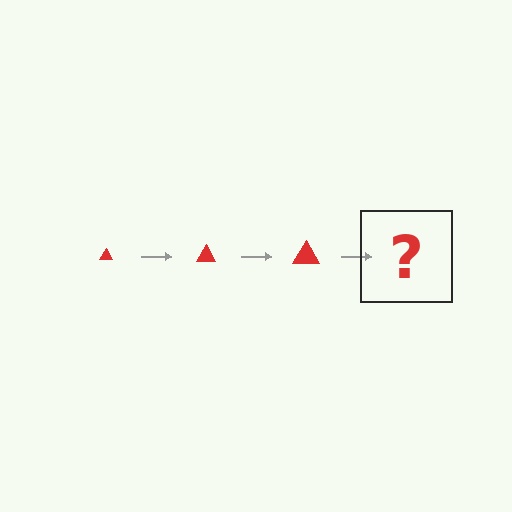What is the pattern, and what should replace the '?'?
The pattern is that the triangle gets progressively larger each step. The '?' should be a red triangle, larger than the previous one.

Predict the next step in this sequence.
The next step is a red triangle, larger than the previous one.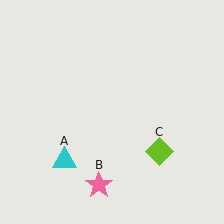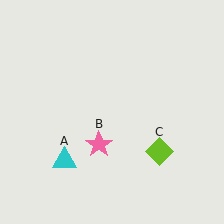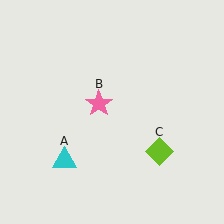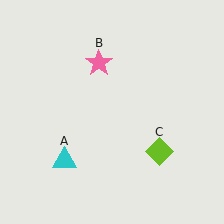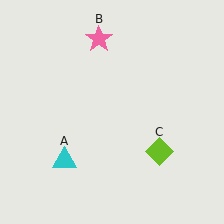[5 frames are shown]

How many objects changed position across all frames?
1 object changed position: pink star (object B).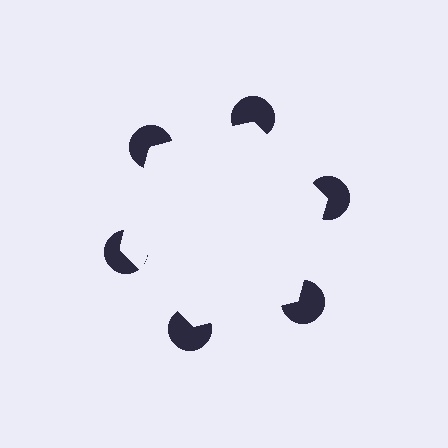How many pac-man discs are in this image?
There are 6 — one at each vertex of the illusory hexagon.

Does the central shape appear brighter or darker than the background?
It typically appears slightly brighter than the background, even though no actual brightness change is drawn.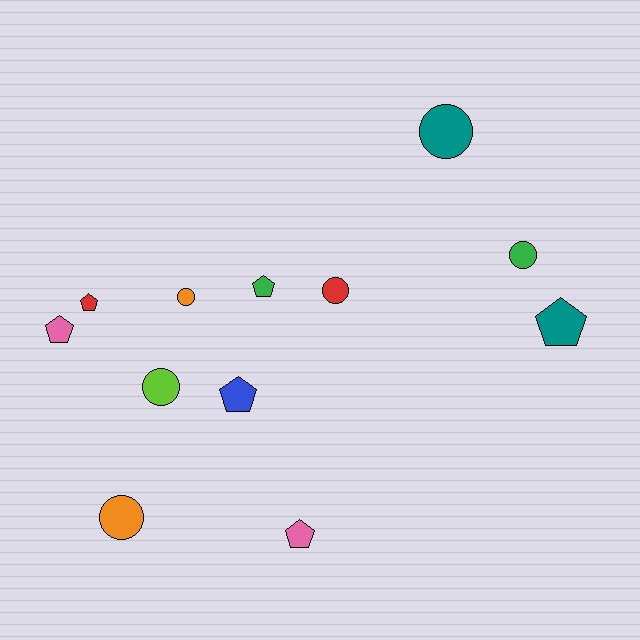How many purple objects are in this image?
There are no purple objects.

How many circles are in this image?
There are 6 circles.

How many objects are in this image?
There are 12 objects.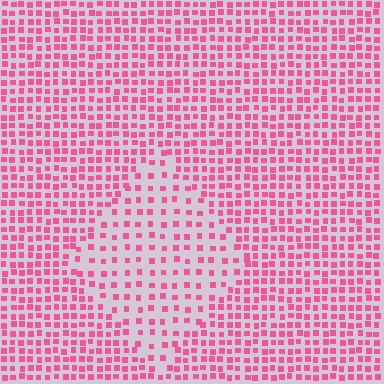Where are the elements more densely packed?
The elements are more densely packed outside the diamond boundary.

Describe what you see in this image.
The image contains small pink elements arranged at two different densities. A diamond-shaped region is visible where the elements are less densely packed than the surrounding area.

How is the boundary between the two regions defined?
The boundary is defined by a change in element density (approximately 2.0x ratio). All elements are the same color, size, and shape.